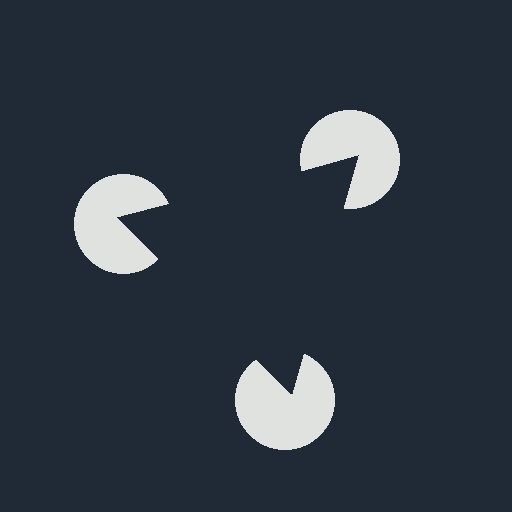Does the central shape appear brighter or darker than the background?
It typically appears slightly darker than the background, even though no actual brightness change is drawn.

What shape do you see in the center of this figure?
An illusory triangle — its edges are inferred from the aligned wedge cuts in the pac-man discs, not physically drawn.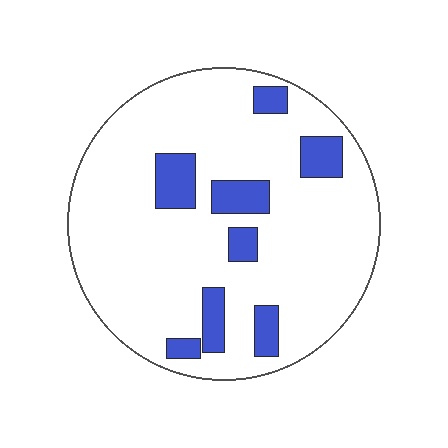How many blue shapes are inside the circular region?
8.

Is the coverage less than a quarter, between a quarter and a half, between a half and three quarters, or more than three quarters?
Less than a quarter.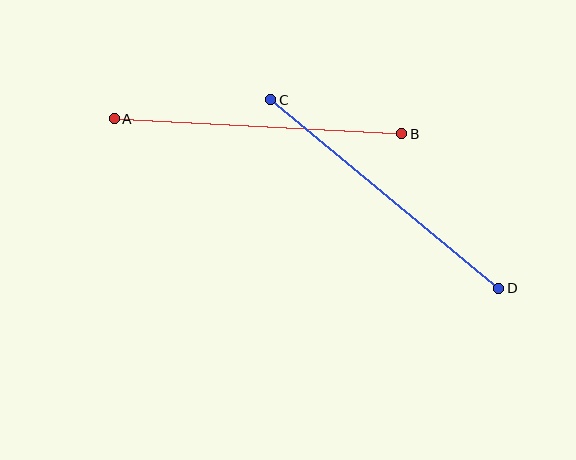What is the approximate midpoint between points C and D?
The midpoint is at approximately (385, 194) pixels.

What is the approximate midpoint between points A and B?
The midpoint is at approximately (258, 126) pixels.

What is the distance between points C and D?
The distance is approximately 296 pixels.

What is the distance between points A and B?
The distance is approximately 288 pixels.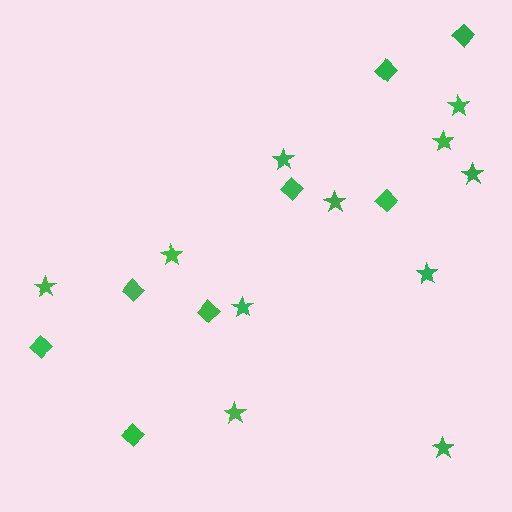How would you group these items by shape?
There are 2 groups: one group of diamonds (8) and one group of stars (11).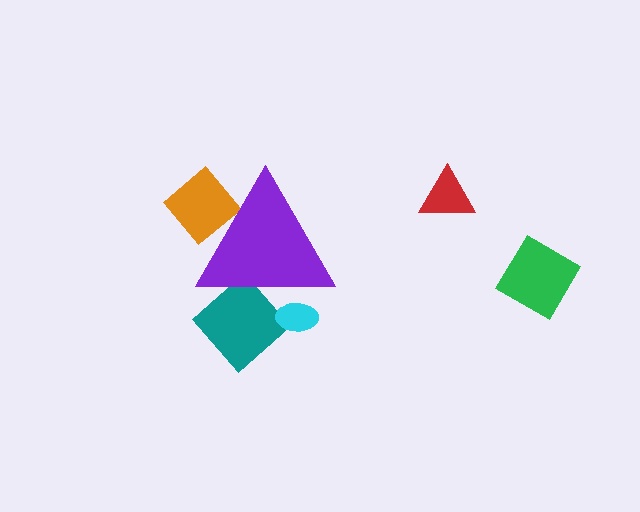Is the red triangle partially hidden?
No, the red triangle is fully visible.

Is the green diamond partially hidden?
No, the green diamond is fully visible.